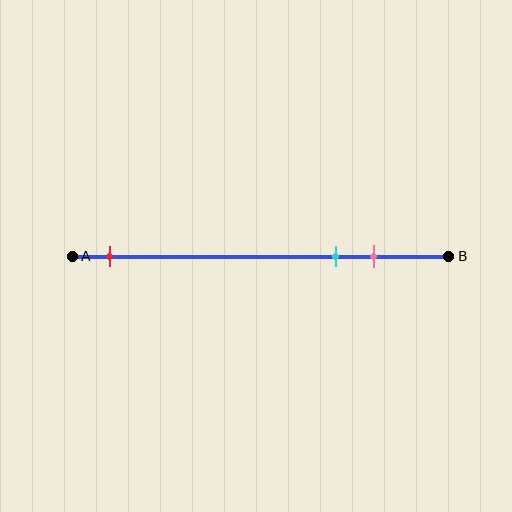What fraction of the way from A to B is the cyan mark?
The cyan mark is approximately 70% (0.7) of the way from A to B.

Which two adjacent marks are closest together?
The cyan and pink marks are the closest adjacent pair.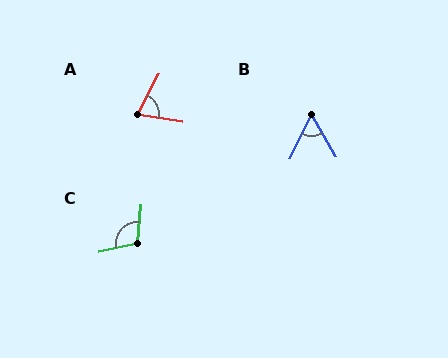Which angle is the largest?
C, at approximately 106 degrees.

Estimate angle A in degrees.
Approximately 71 degrees.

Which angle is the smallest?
B, at approximately 56 degrees.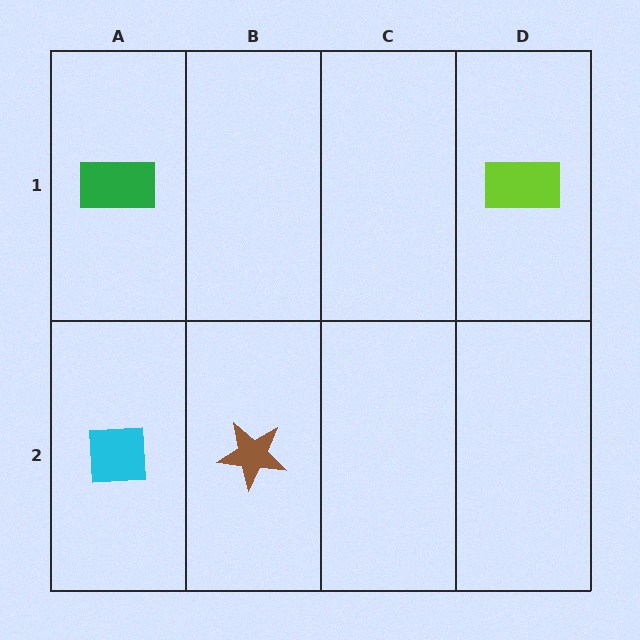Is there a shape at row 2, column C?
No, that cell is empty.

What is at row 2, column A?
A cyan square.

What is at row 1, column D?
A lime rectangle.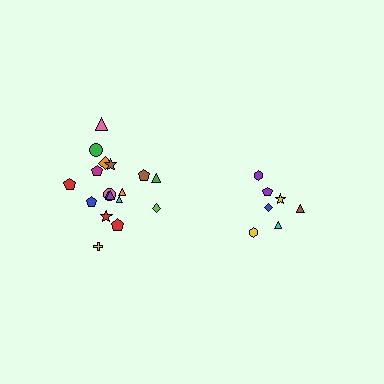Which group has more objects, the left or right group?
The left group.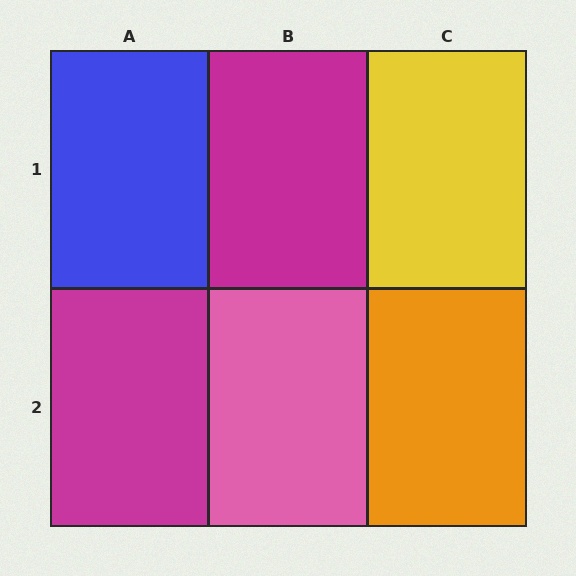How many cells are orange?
1 cell is orange.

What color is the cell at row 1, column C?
Yellow.